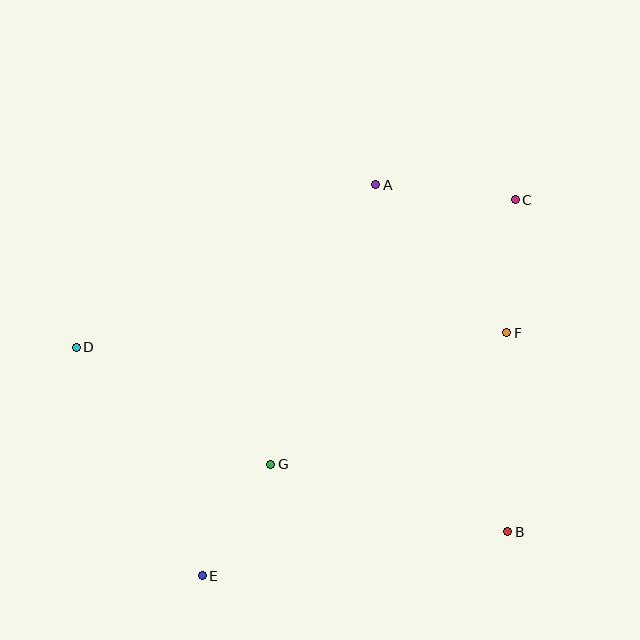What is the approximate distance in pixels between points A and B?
The distance between A and B is approximately 371 pixels.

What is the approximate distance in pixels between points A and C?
The distance between A and C is approximately 140 pixels.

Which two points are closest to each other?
Points E and G are closest to each other.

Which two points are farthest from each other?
Points C and E are farthest from each other.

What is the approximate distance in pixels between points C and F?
The distance between C and F is approximately 133 pixels.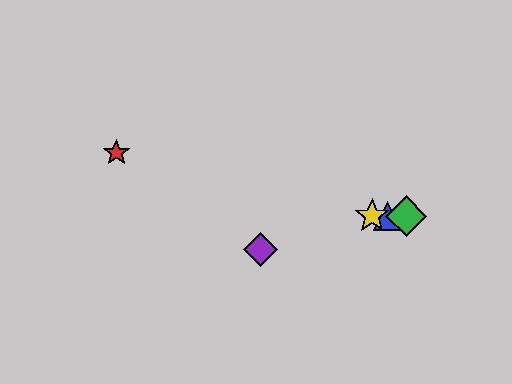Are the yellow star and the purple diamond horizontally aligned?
No, the yellow star is at y≈216 and the purple diamond is at y≈249.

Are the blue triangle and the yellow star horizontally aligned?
Yes, both are at y≈216.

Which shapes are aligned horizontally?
The blue triangle, the green diamond, the yellow star are aligned horizontally.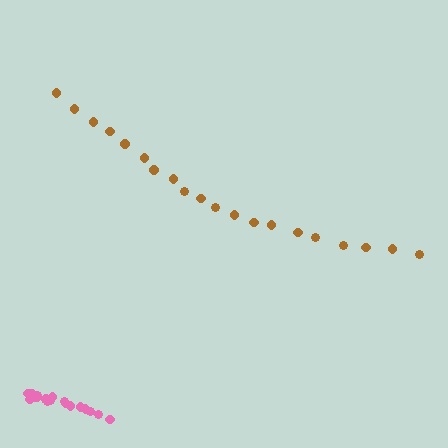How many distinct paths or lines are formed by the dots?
There are 2 distinct paths.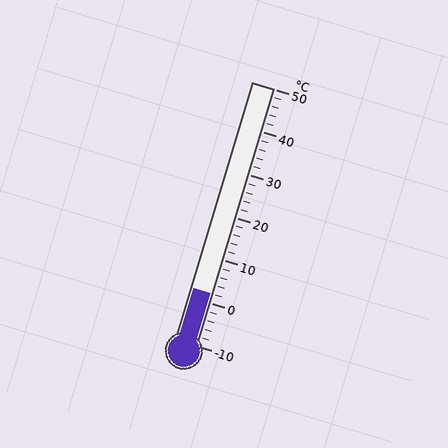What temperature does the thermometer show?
The thermometer shows approximately 2°C.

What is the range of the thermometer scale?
The thermometer scale ranges from -10°C to 50°C.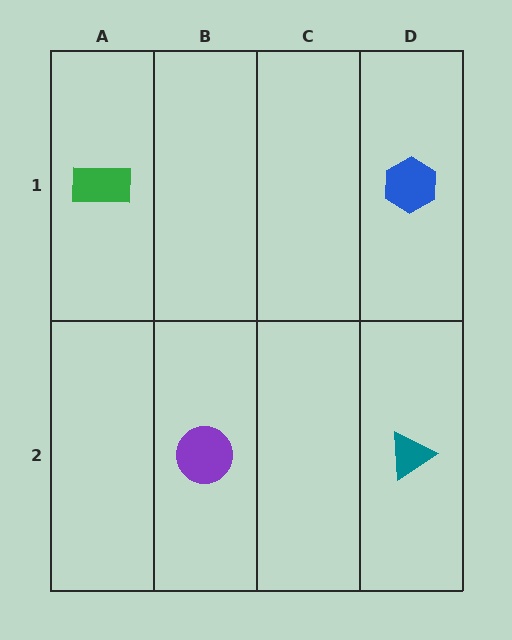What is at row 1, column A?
A green rectangle.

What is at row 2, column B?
A purple circle.